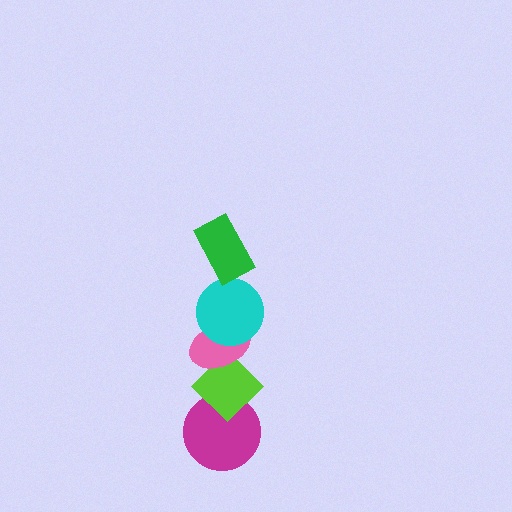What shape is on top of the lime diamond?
The pink ellipse is on top of the lime diamond.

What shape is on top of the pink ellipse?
The cyan circle is on top of the pink ellipse.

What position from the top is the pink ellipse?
The pink ellipse is 3rd from the top.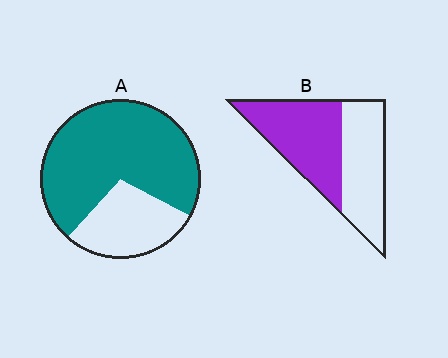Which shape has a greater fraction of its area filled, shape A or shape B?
Shape A.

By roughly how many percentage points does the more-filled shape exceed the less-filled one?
By roughly 20 percentage points (A over B).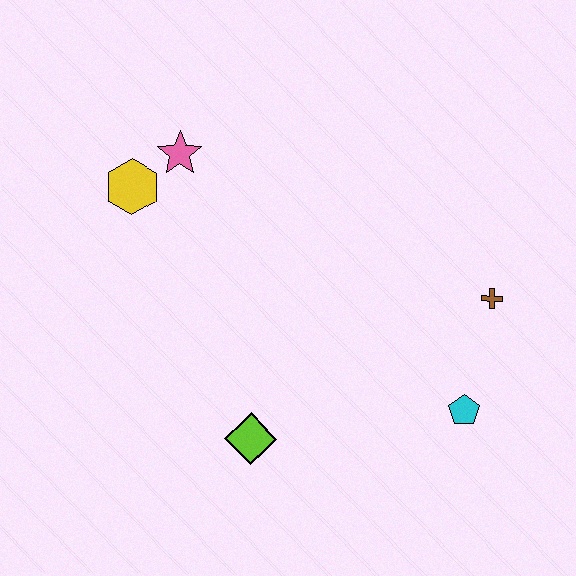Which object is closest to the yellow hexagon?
The pink star is closest to the yellow hexagon.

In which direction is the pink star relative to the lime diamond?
The pink star is above the lime diamond.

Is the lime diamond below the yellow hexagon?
Yes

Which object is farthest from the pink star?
The cyan pentagon is farthest from the pink star.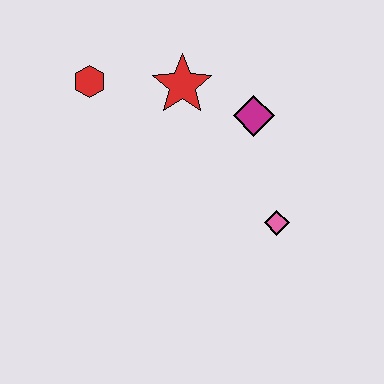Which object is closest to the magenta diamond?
The red star is closest to the magenta diamond.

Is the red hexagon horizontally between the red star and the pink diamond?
No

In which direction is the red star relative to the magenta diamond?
The red star is to the left of the magenta diamond.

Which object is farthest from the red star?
The pink diamond is farthest from the red star.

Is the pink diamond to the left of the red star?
No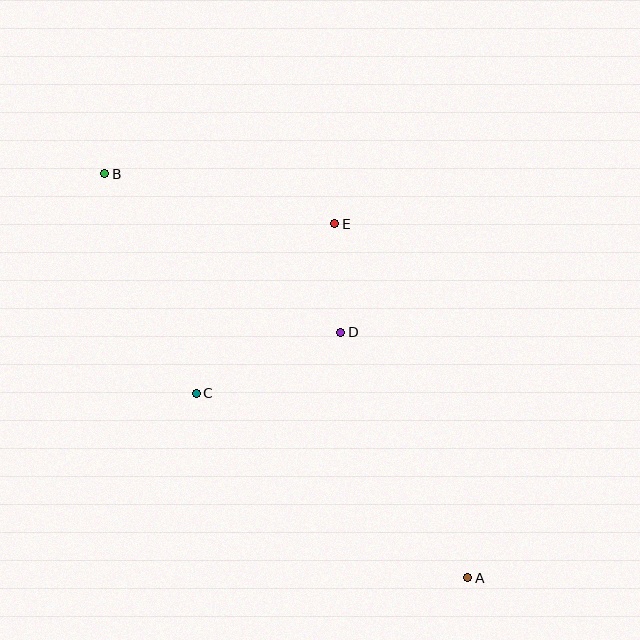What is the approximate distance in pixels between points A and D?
The distance between A and D is approximately 276 pixels.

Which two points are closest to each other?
Points D and E are closest to each other.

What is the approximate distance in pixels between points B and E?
The distance between B and E is approximately 235 pixels.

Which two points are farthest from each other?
Points A and B are farthest from each other.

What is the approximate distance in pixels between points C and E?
The distance between C and E is approximately 219 pixels.